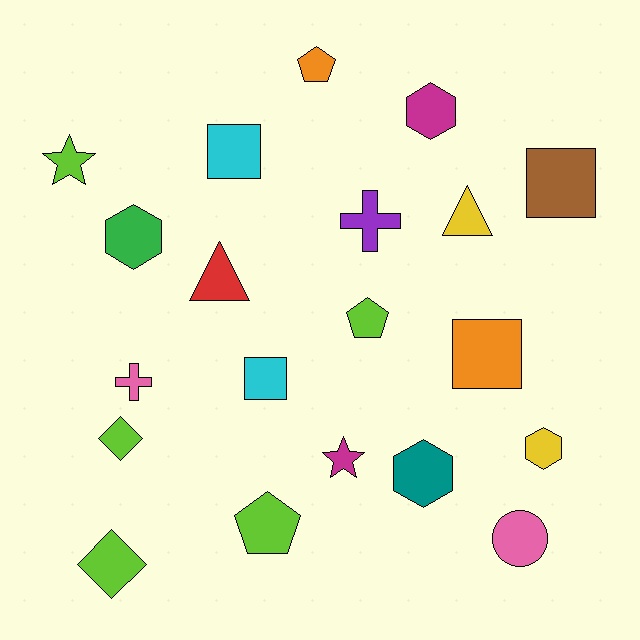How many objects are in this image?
There are 20 objects.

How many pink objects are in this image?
There are 2 pink objects.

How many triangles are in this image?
There are 2 triangles.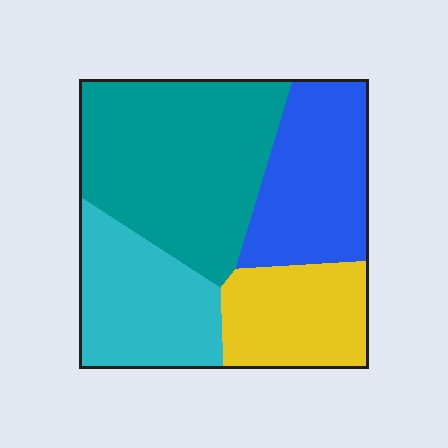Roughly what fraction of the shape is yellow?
Yellow takes up about one sixth (1/6) of the shape.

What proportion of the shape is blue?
Blue covers around 25% of the shape.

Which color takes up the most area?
Teal, at roughly 35%.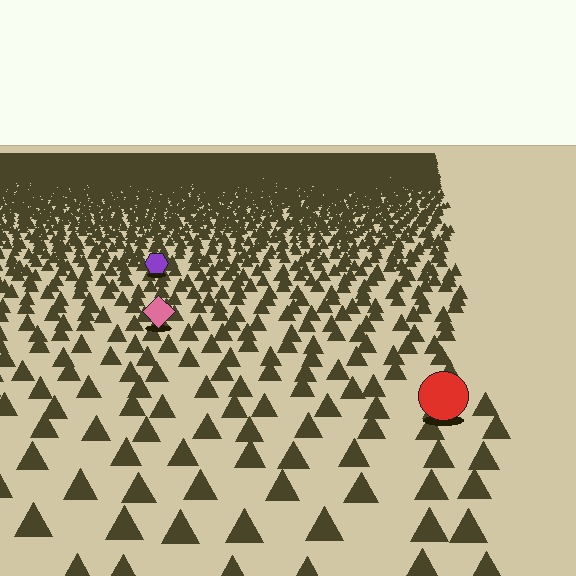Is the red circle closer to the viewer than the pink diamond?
Yes. The red circle is closer — you can tell from the texture gradient: the ground texture is coarser near it.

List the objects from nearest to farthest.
From nearest to farthest: the red circle, the pink diamond, the purple hexagon.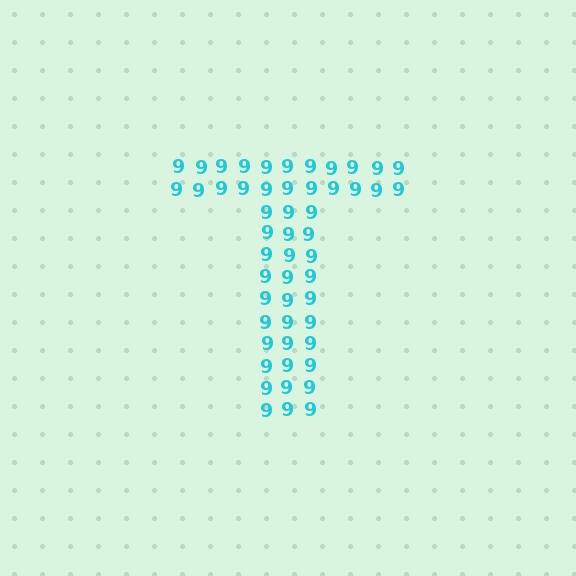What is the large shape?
The large shape is the letter T.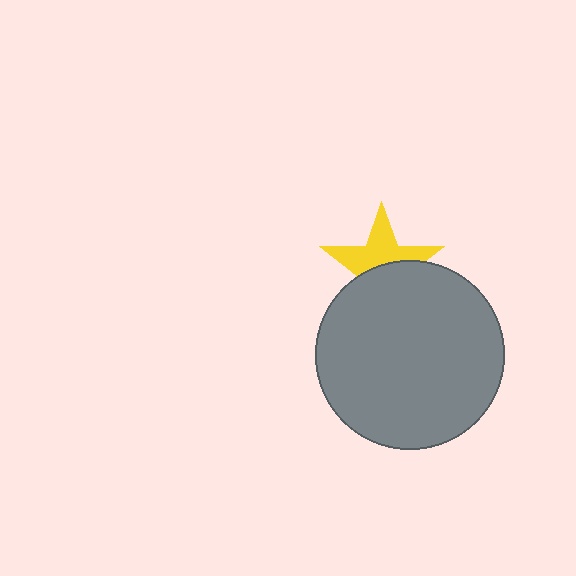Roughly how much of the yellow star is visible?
About half of it is visible (roughly 52%).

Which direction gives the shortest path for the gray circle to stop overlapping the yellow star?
Moving down gives the shortest separation.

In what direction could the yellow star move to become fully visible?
The yellow star could move up. That would shift it out from behind the gray circle entirely.